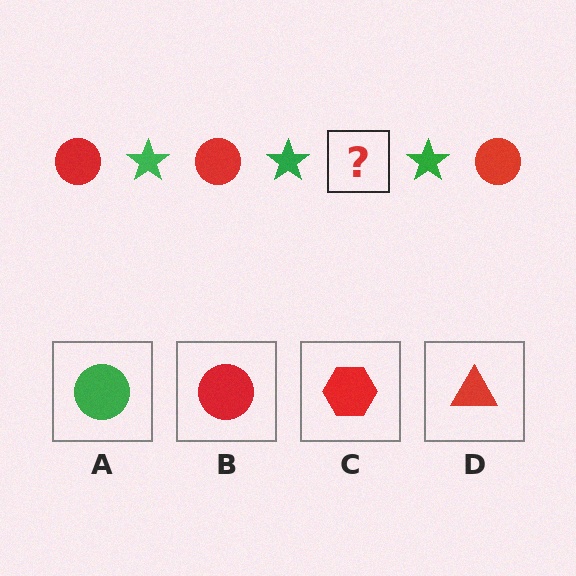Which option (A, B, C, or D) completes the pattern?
B.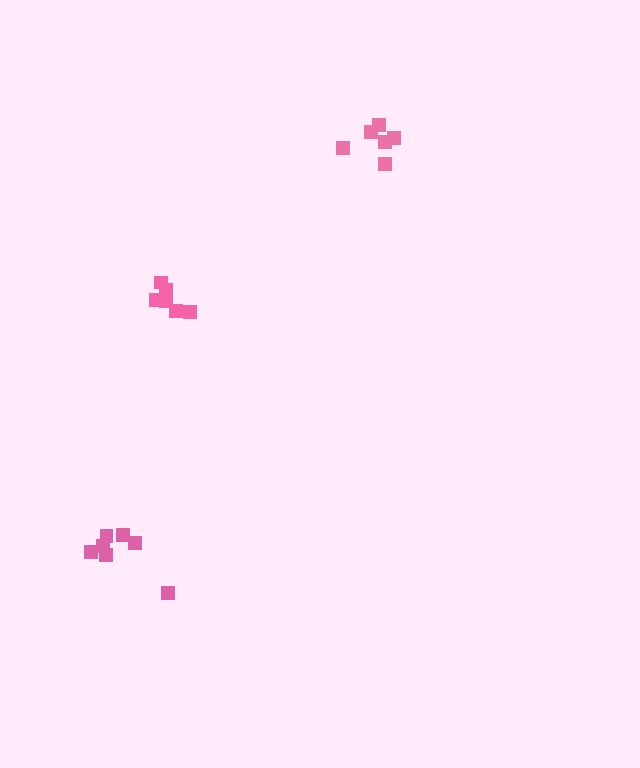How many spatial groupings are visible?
There are 3 spatial groupings.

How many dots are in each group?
Group 1: 6 dots, Group 2: 7 dots, Group 3: 6 dots (19 total).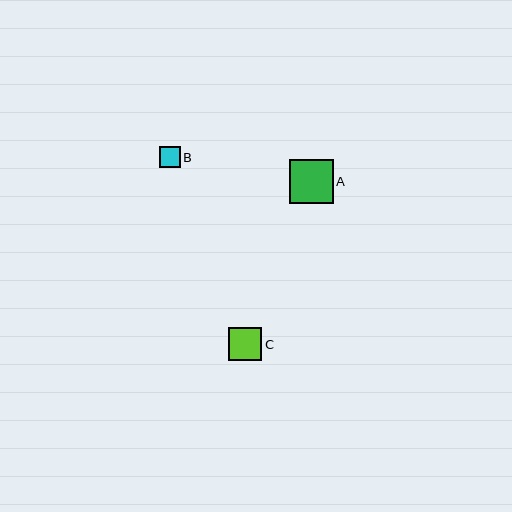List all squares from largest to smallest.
From largest to smallest: A, C, B.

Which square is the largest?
Square A is the largest with a size of approximately 44 pixels.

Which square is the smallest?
Square B is the smallest with a size of approximately 21 pixels.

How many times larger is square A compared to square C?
Square A is approximately 1.3 times the size of square C.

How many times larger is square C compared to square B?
Square C is approximately 1.6 times the size of square B.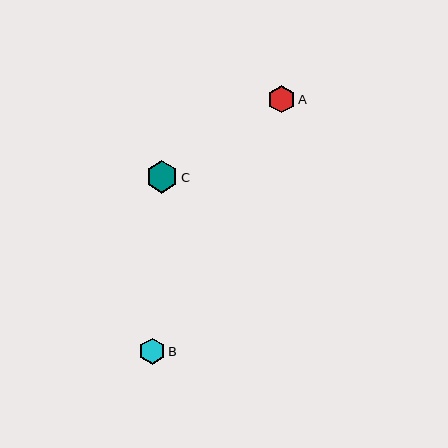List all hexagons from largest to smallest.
From largest to smallest: C, A, B.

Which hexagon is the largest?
Hexagon C is the largest with a size of approximately 32 pixels.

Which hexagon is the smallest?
Hexagon B is the smallest with a size of approximately 26 pixels.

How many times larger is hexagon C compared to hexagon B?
Hexagon C is approximately 1.2 times the size of hexagon B.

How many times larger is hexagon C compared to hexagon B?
Hexagon C is approximately 1.2 times the size of hexagon B.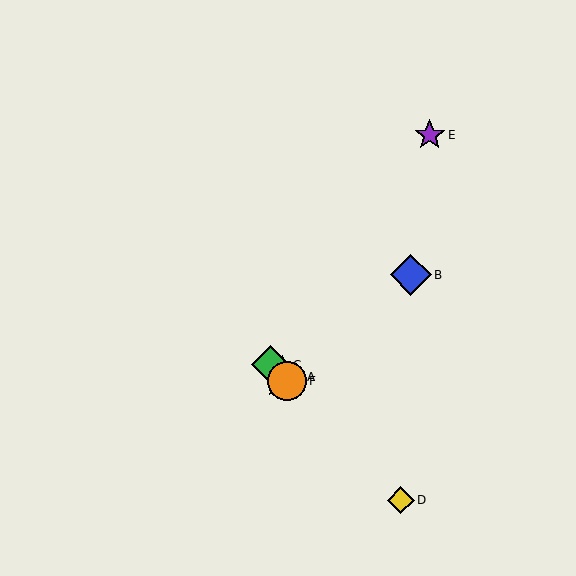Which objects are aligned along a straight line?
Objects A, C, D, F are aligned along a straight line.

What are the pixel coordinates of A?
Object A is at (282, 377).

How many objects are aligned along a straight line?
4 objects (A, C, D, F) are aligned along a straight line.